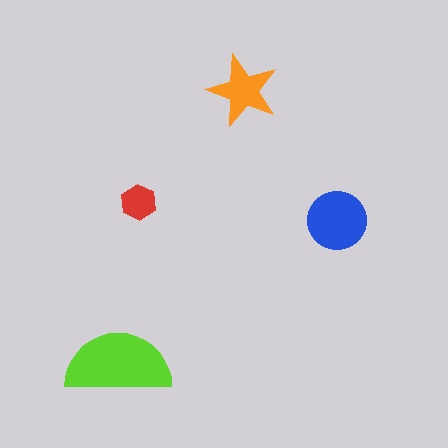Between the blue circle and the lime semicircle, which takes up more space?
The lime semicircle.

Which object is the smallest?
The red hexagon.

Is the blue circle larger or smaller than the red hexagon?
Larger.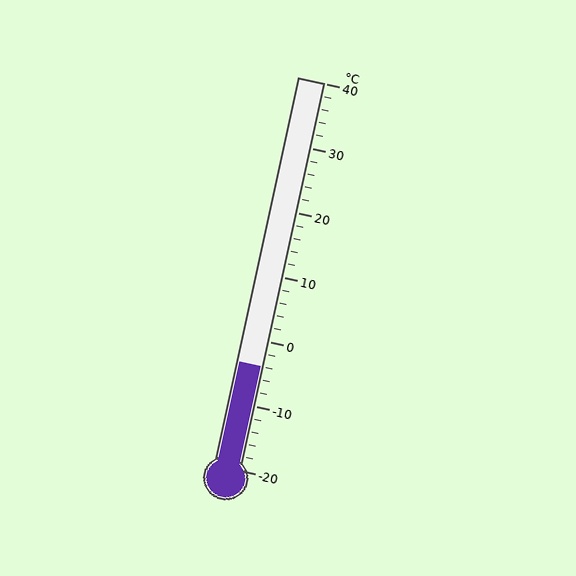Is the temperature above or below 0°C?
The temperature is below 0°C.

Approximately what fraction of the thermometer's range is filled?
The thermometer is filled to approximately 25% of its range.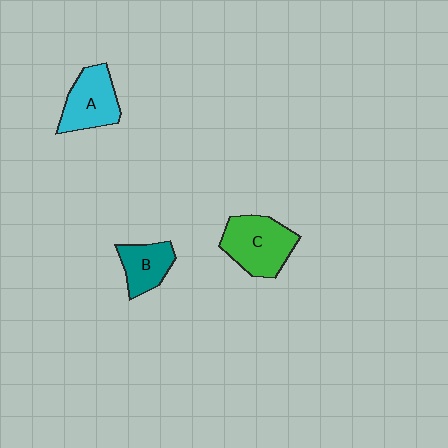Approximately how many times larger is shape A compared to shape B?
Approximately 1.3 times.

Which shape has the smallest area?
Shape B (teal).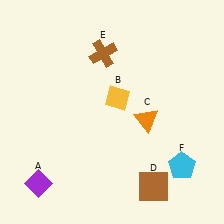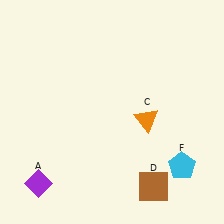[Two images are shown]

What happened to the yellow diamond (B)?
The yellow diamond (B) was removed in Image 2. It was in the top-right area of Image 1.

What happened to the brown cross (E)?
The brown cross (E) was removed in Image 2. It was in the top-left area of Image 1.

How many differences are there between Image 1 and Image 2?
There are 2 differences between the two images.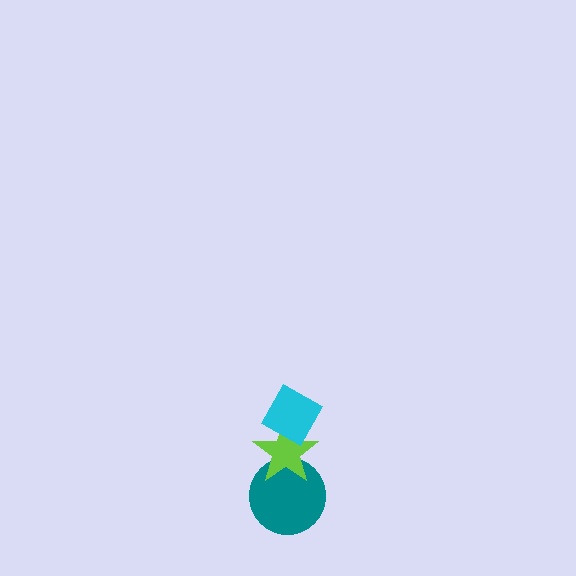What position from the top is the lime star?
The lime star is 2nd from the top.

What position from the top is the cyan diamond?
The cyan diamond is 1st from the top.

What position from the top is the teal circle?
The teal circle is 3rd from the top.